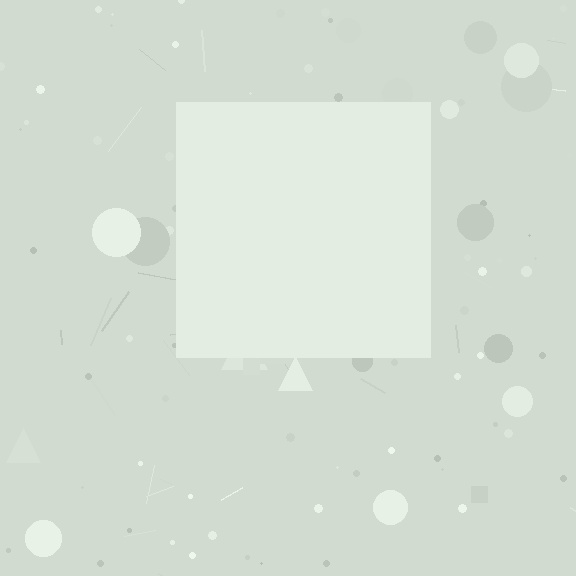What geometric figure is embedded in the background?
A square is embedded in the background.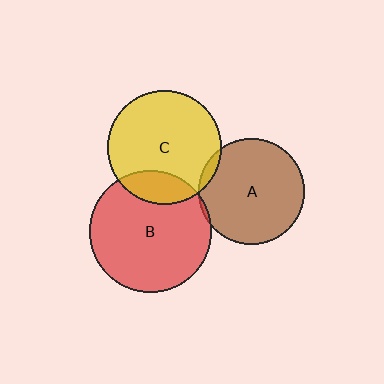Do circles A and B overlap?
Yes.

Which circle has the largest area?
Circle B (red).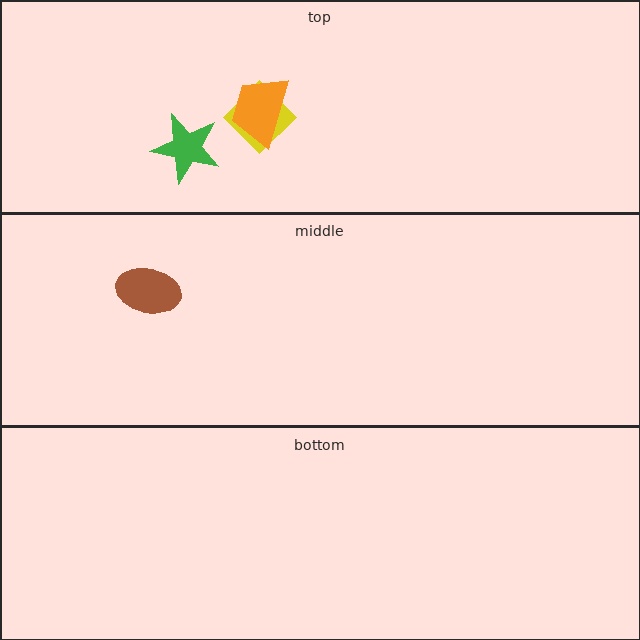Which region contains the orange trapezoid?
The top region.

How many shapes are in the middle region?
1.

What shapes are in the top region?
The yellow diamond, the orange trapezoid, the green star.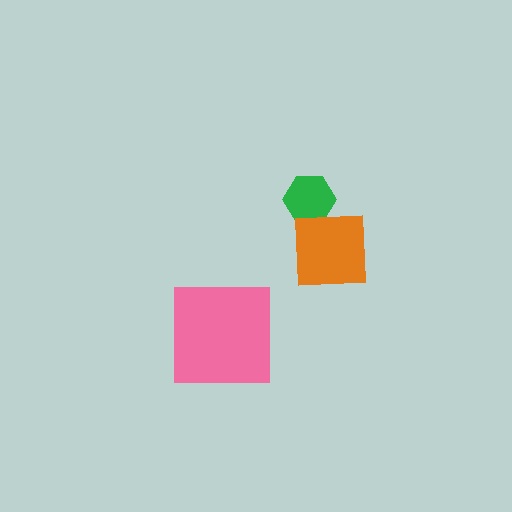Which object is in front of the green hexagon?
The orange square is in front of the green hexagon.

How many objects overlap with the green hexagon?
1 object overlaps with the green hexagon.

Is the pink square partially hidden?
No, no other shape covers it.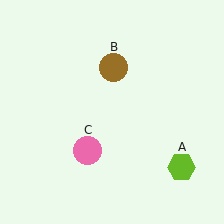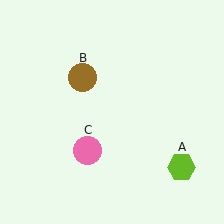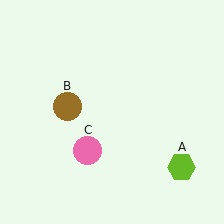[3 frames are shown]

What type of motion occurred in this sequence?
The brown circle (object B) rotated counterclockwise around the center of the scene.